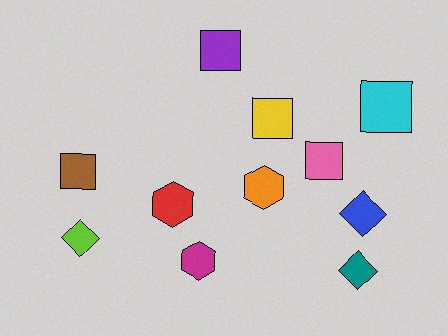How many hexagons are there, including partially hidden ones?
There are 3 hexagons.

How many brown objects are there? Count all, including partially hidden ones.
There is 1 brown object.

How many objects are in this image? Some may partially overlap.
There are 11 objects.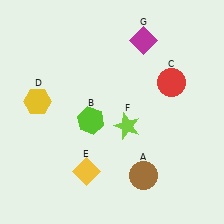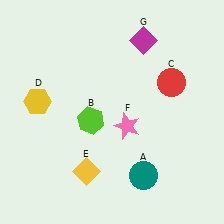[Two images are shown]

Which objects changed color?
A changed from brown to teal. F changed from lime to pink.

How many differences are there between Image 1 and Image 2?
There are 2 differences between the two images.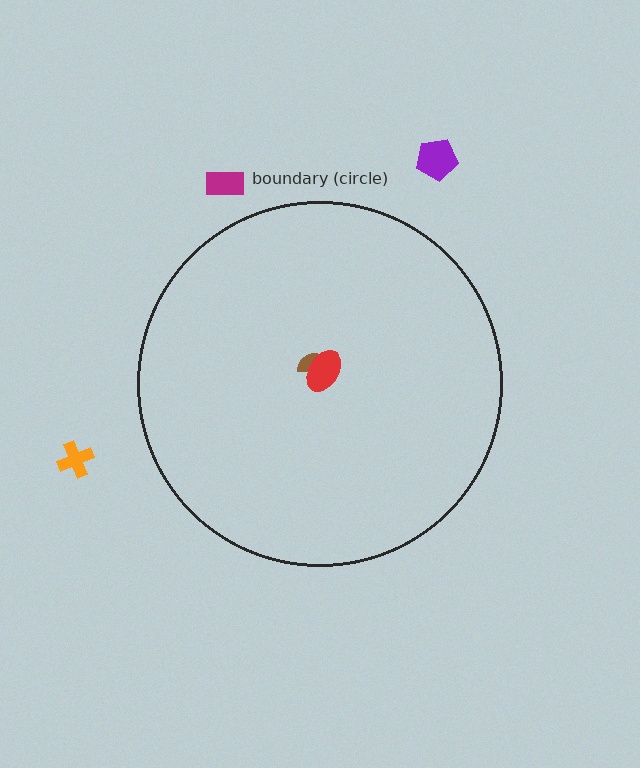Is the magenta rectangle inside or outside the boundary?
Outside.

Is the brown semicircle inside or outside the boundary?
Inside.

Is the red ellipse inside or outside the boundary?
Inside.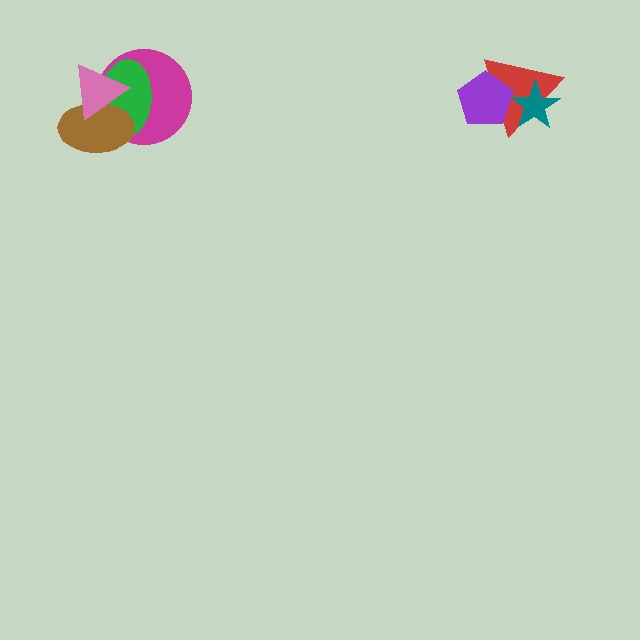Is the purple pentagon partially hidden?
No, no other shape covers it.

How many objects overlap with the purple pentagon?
2 objects overlap with the purple pentagon.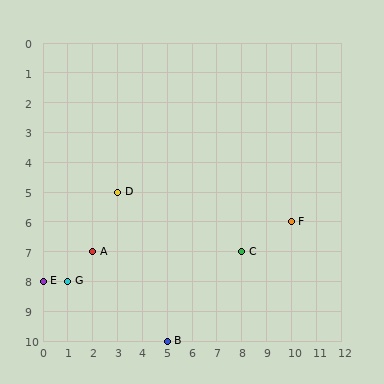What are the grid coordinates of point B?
Point B is at grid coordinates (5, 10).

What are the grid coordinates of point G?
Point G is at grid coordinates (1, 8).